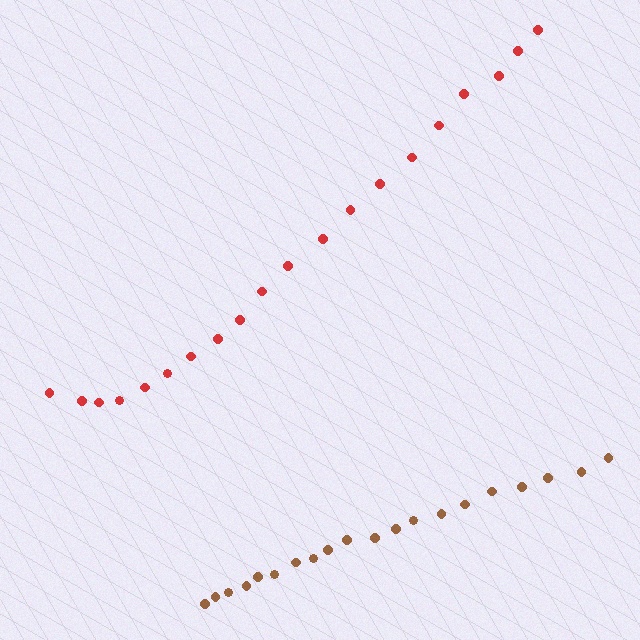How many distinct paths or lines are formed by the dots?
There are 2 distinct paths.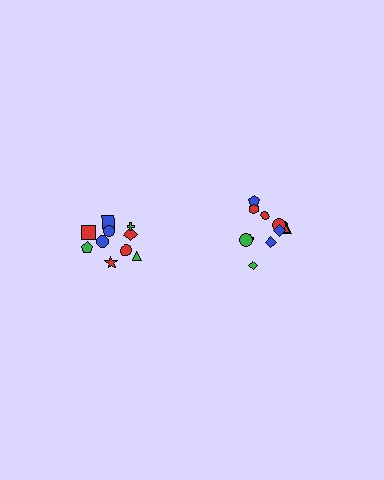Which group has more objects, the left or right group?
The right group.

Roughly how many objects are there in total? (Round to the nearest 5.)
Roughly 20 objects in total.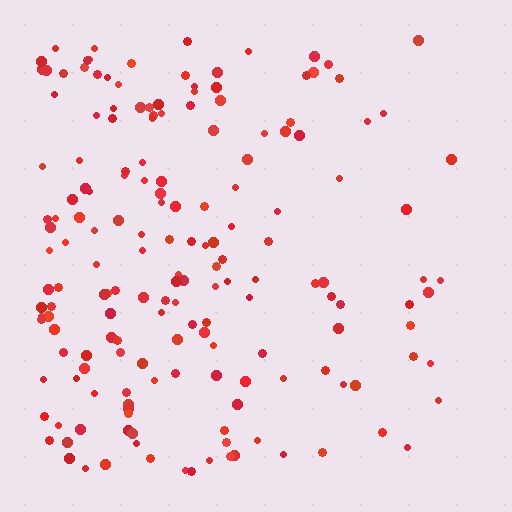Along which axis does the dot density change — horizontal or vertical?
Horizontal.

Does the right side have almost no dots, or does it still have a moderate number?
Still a moderate number, just noticeably fewer than the left.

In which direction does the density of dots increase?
From right to left, with the left side densest.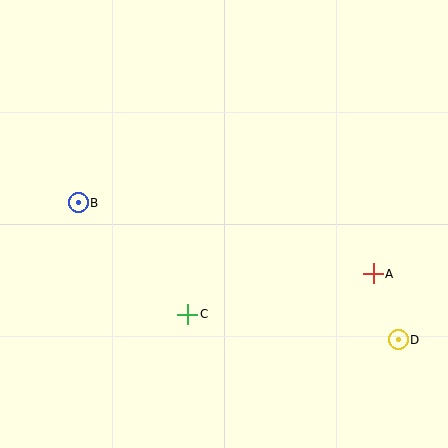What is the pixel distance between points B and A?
The distance between B and A is 304 pixels.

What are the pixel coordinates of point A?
Point A is at (373, 274).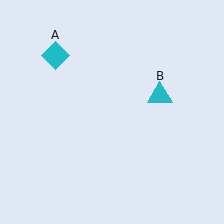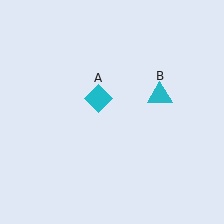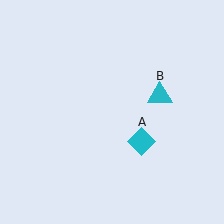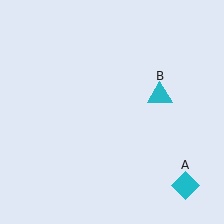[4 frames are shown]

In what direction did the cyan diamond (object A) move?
The cyan diamond (object A) moved down and to the right.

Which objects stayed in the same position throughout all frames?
Cyan triangle (object B) remained stationary.